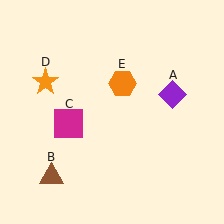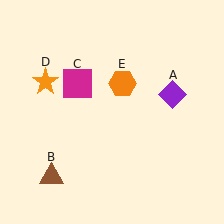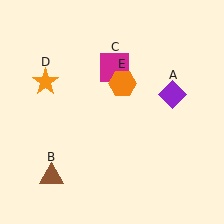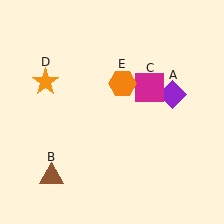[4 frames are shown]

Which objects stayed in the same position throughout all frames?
Purple diamond (object A) and brown triangle (object B) and orange star (object D) and orange hexagon (object E) remained stationary.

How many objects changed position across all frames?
1 object changed position: magenta square (object C).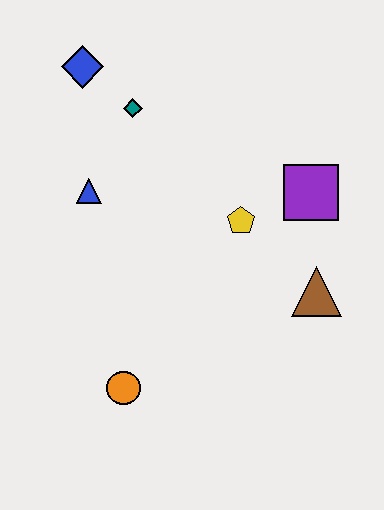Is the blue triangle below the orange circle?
No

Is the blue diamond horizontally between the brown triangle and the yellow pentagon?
No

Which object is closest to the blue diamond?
The teal diamond is closest to the blue diamond.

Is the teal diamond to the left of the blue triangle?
No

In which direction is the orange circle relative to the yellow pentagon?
The orange circle is below the yellow pentagon.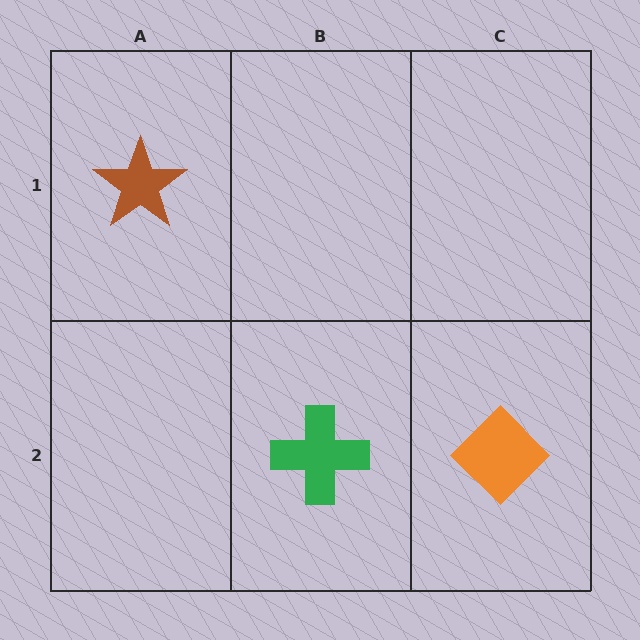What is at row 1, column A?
A brown star.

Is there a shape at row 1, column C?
No, that cell is empty.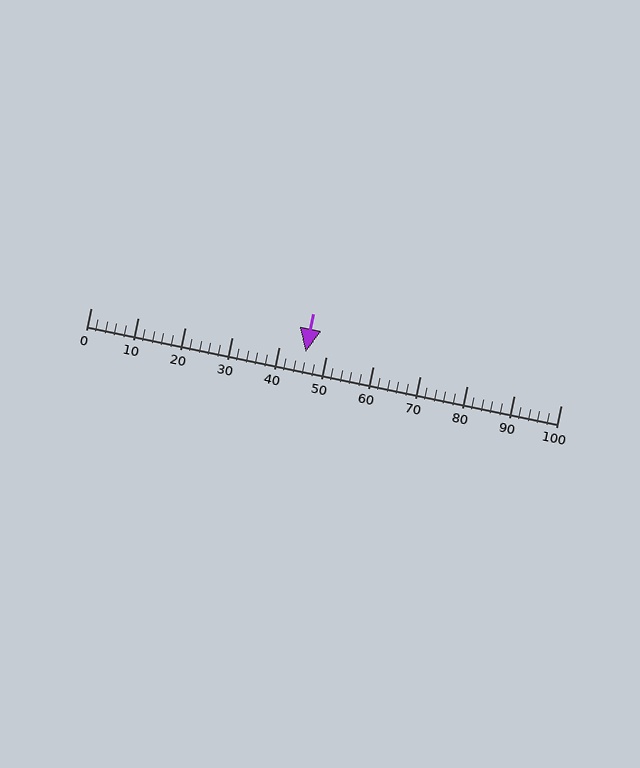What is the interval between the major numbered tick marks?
The major tick marks are spaced 10 units apart.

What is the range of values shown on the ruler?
The ruler shows values from 0 to 100.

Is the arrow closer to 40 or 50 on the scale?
The arrow is closer to 50.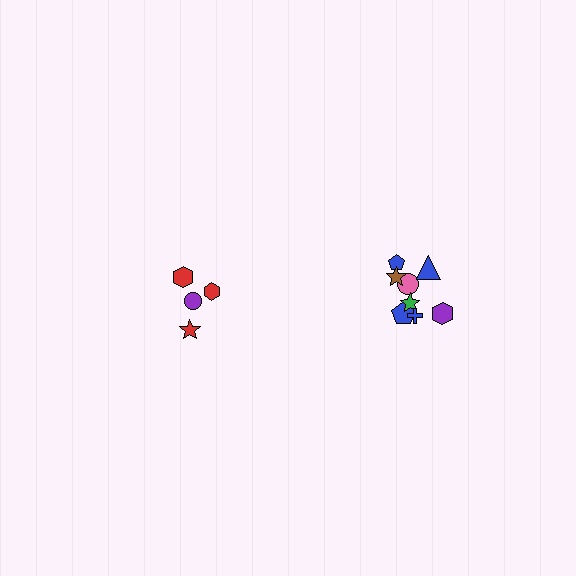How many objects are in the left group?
There are 4 objects.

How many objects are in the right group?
There are 8 objects.